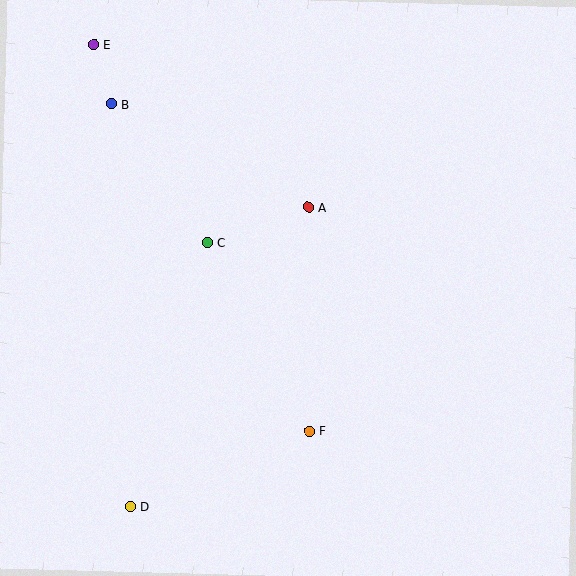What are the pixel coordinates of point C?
Point C is at (207, 243).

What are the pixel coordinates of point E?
Point E is at (94, 45).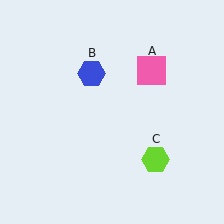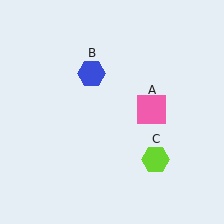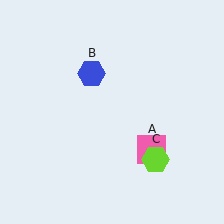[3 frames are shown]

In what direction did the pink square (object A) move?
The pink square (object A) moved down.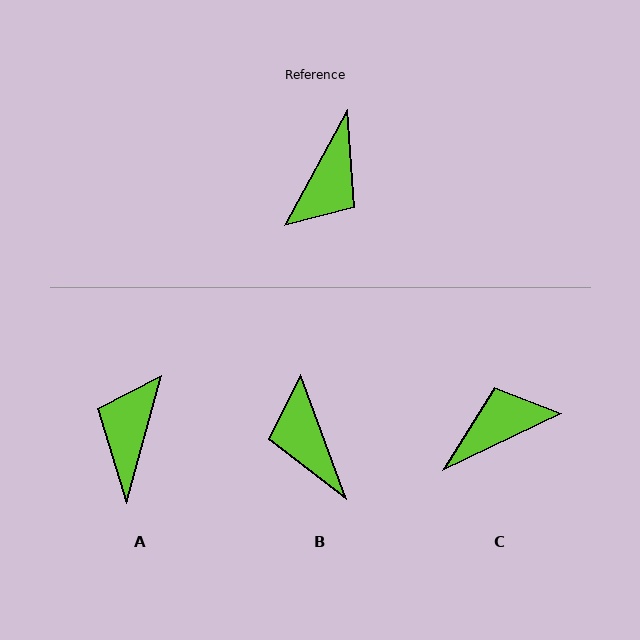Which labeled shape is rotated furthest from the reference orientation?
A, about 167 degrees away.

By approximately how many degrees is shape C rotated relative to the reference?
Approximately 144 degrees counter-clockwise.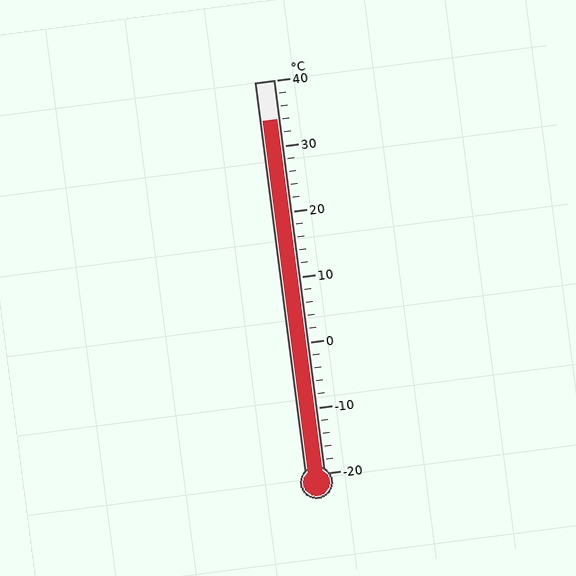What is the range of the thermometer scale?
The thermometer scale ranges from -20°C to 40°C.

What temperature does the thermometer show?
The thermometer shows approximately 34°C.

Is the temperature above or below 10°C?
The temperature is above 10°C.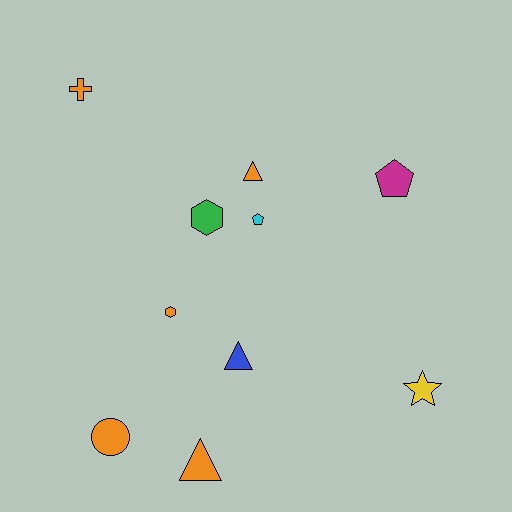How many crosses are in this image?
There is 1 cross.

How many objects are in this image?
There are 10 objects.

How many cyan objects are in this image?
There is 1 cyan object.